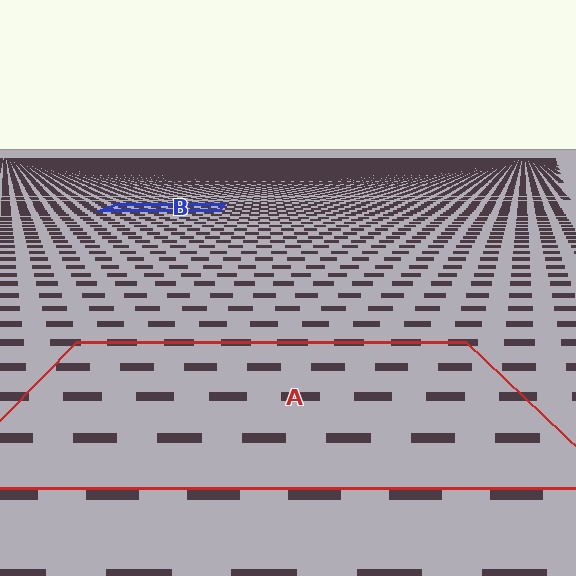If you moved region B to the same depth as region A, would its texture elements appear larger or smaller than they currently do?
They would appear larger. At a closer depth, the same texture elements are projected at a bigger on-screen size.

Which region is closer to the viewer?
Region A is closer. The texture elements there are larger and more spread out.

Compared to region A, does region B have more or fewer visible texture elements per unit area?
Region B has more texture elements per unit area — they are packed more densely because it is farther away.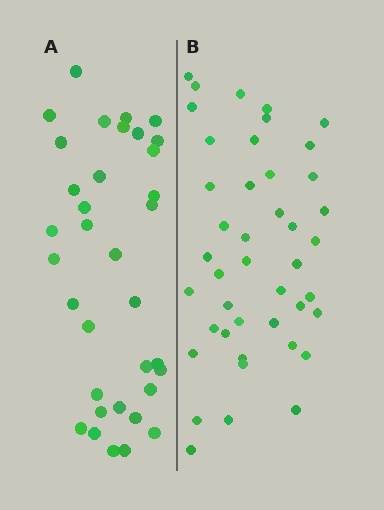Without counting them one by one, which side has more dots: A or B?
Region B (the right region) has more dots.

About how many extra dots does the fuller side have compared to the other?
Region B has roughly 8 or so more dots than region A.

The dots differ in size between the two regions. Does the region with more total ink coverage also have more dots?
No. Region A has more total ink coverage because its dots are larger, but region B actually contains more individual dots. Total area can be misleading — the number of items is what matters here.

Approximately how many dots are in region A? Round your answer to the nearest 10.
About 40 dots. (The exact count is 35, which rounds to 40.)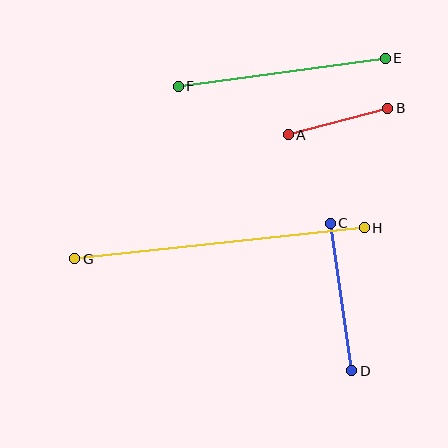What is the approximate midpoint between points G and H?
The midpoint is at approximately (220, 243) pixels.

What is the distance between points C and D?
The distance is approximately 149 pixels.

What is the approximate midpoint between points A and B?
The midpoint is at approximately (338, 122) pixels.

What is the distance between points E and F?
The distance is approximately 209 pixels.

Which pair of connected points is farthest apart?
Points G and H are farthest apart.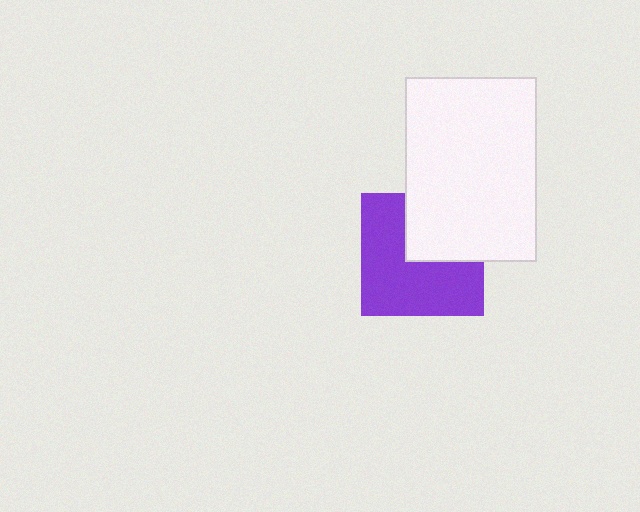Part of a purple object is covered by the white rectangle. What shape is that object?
It is a square.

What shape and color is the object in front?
The object in front is a white rectangle.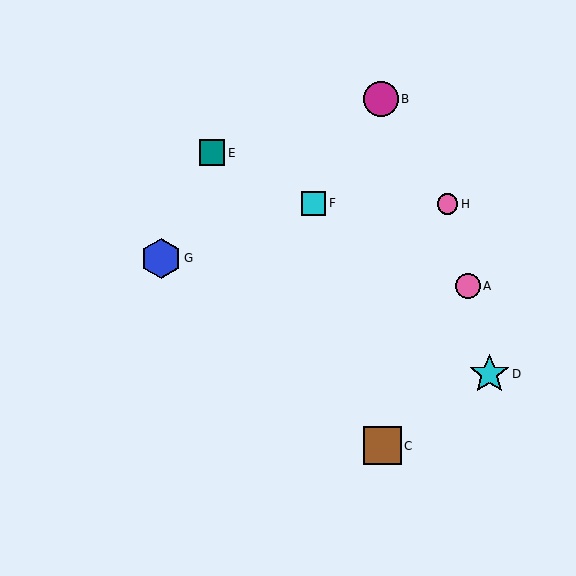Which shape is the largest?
The blue hexagon (labeled G) is the largest.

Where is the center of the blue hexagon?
The center of the blue hexagon is at (161, 258).